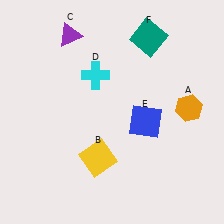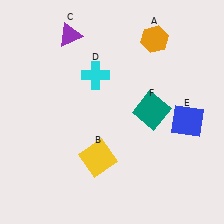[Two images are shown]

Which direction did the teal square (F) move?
The teal square (F) moved down.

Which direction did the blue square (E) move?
The blue square (E) moved right.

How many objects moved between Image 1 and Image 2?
3 objects moved between the two images.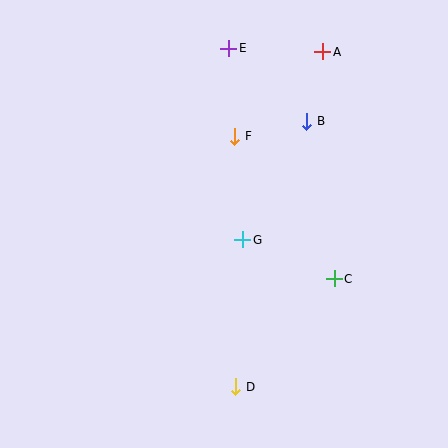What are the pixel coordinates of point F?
Point F is at (235, 136).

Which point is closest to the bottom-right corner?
Point C is closest to the bottom-right corner.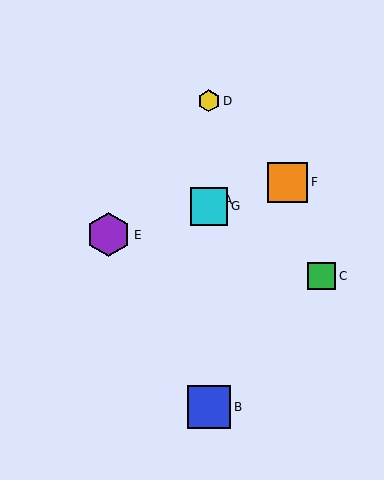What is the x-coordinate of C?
Object C is at x≈322.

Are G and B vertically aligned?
Yes, both are at x≈209.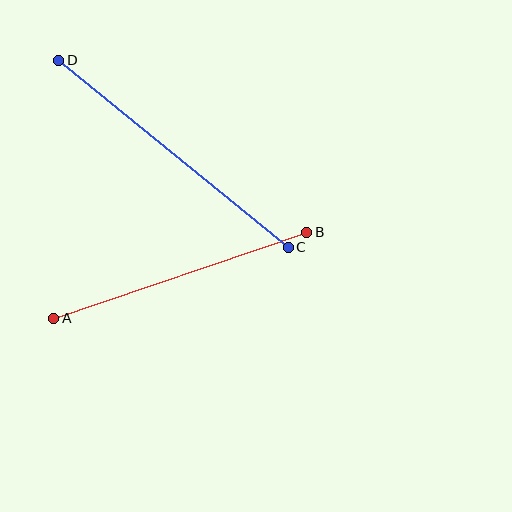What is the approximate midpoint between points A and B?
The midpoint is at approximately (180, 275) pixels.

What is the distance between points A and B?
The distance is approximately 267 pixels.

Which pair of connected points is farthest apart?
Points C and D are farthest apart.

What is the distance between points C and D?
The distance is approximately 296 pixels.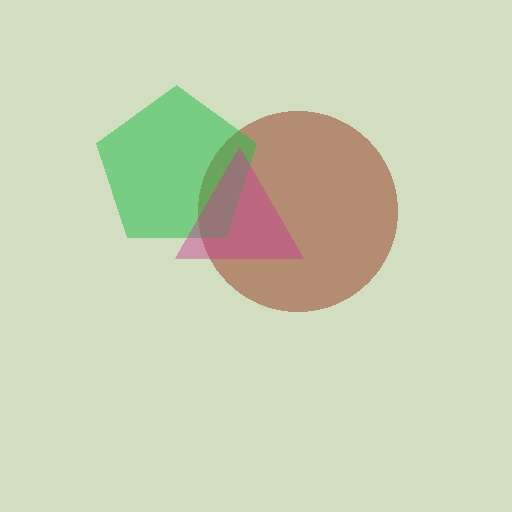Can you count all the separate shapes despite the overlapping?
Yes, there are 3 separate shapes.